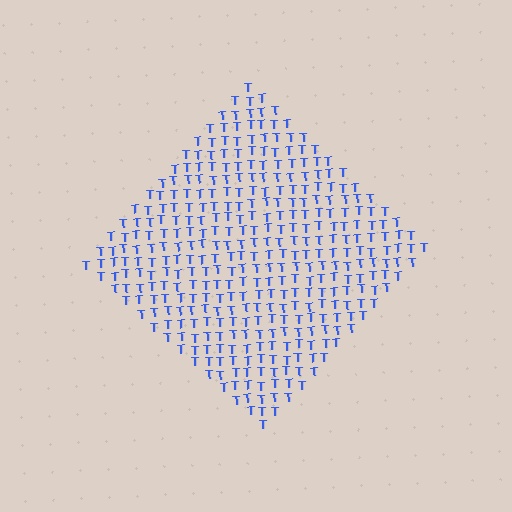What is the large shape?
The large shape is a diamond.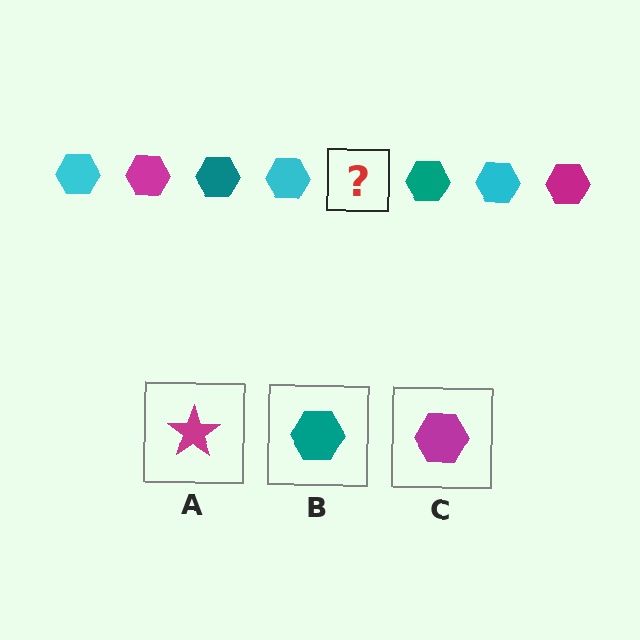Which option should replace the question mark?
Option C.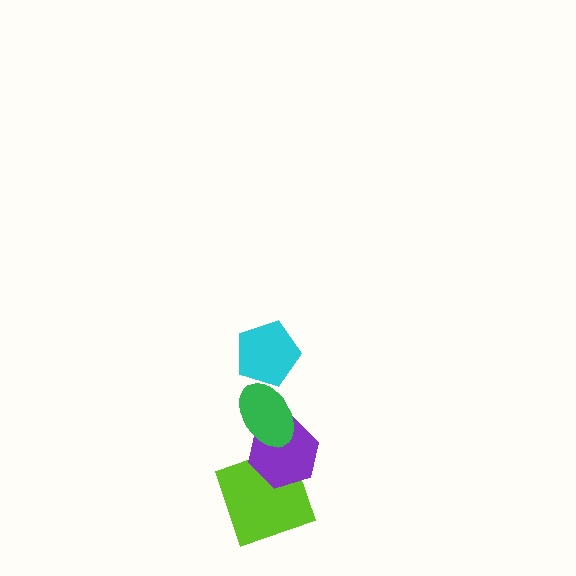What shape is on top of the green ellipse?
The cyan pentagon is on top of the green ellipse.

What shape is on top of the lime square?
The purple hexagon is on top of the lime square.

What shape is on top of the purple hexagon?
The green ellipse is on top of the purple hexagon.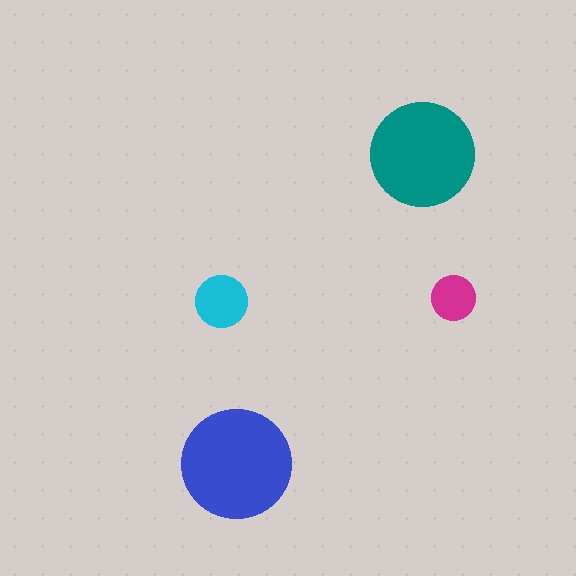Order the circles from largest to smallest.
the blue one, the teal one, the cyan one, the magenta one.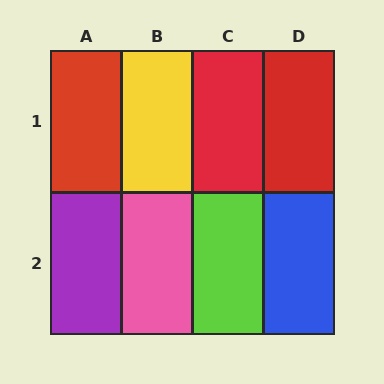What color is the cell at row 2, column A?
Purple.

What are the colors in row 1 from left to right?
Red, yellow, red, red.